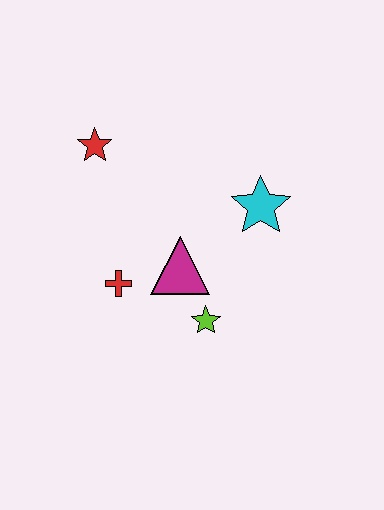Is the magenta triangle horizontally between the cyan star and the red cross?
Yes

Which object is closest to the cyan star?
The magenta triangle is closest to the cyan star.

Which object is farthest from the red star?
The lime star is farthest from the red star.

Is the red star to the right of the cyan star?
No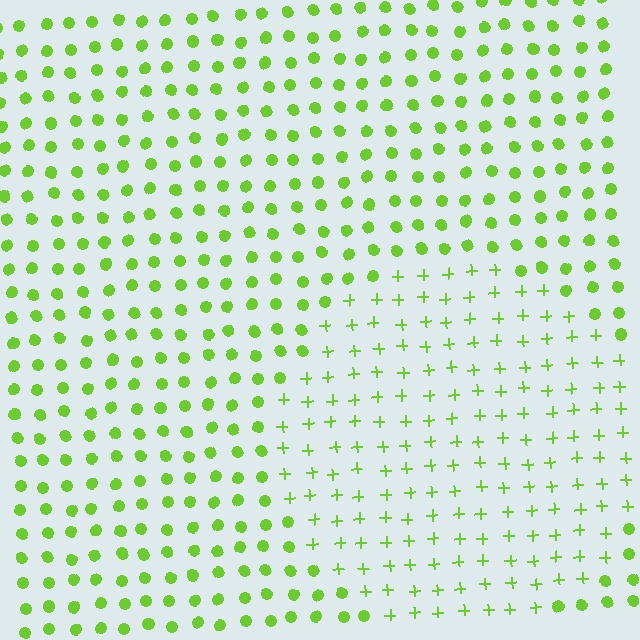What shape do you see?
I see a circle.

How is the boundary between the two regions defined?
The boundary is defined by a change in element shape: plus signs inside vs. circles outside. All elements share the same color and spacing.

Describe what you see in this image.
The image is filled with small lime elements arranged in a uniform grid. A circle-shaped region contains plus signs, while the surrounding area contains circles. The boundary is defined purely by the change in element shape.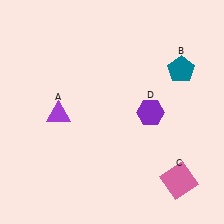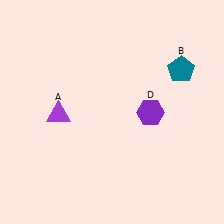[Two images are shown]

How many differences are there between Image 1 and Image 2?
There is 1 difference between the two images.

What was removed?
The pink square (C) was removed in Image 2.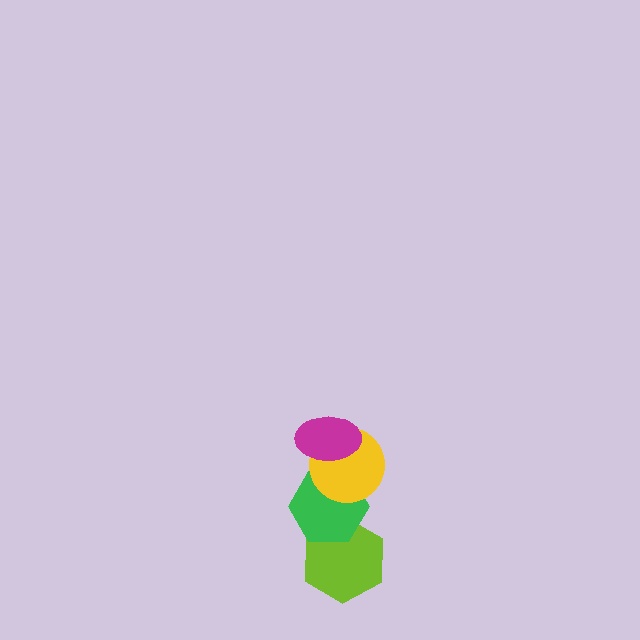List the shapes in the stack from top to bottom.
From top to bottom: the magenta ellipse, the yellow circle, the green hexagon, the lime hexagon.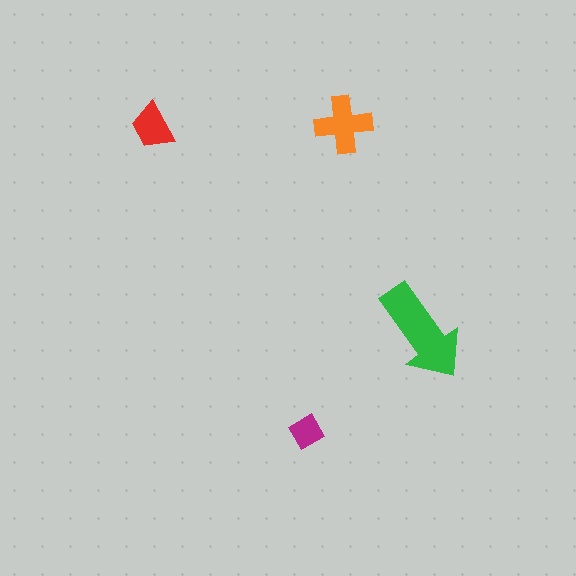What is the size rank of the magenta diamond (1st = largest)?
4th.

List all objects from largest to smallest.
The green arrow, the orange cross, the red trapezoid, the magenta diamond.